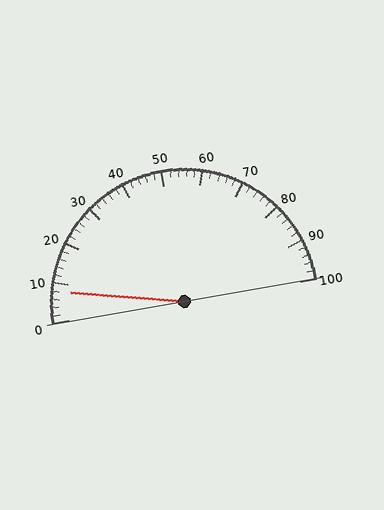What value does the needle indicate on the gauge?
The needle indicates approximately 8.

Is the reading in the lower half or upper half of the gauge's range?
The reading is in the lower half of the range (0 to 100).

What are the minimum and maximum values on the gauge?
The gauge ranges from 0 to 100.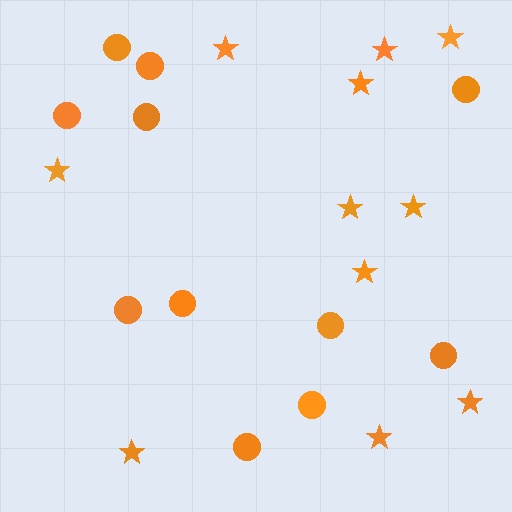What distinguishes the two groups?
There are 2 groups: one group of circles (11) and one group of stars (11).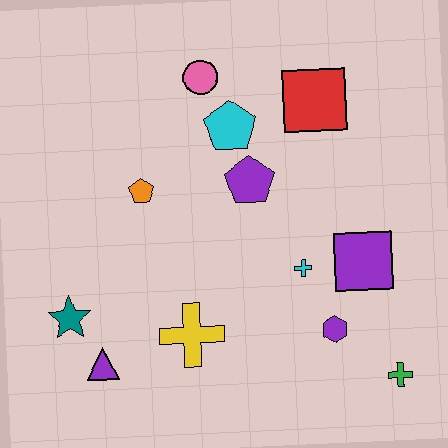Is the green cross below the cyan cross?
Yes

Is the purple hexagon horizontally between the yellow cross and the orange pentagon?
No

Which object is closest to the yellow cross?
The purple triangle is closest to the yellow cross.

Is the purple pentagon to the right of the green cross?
No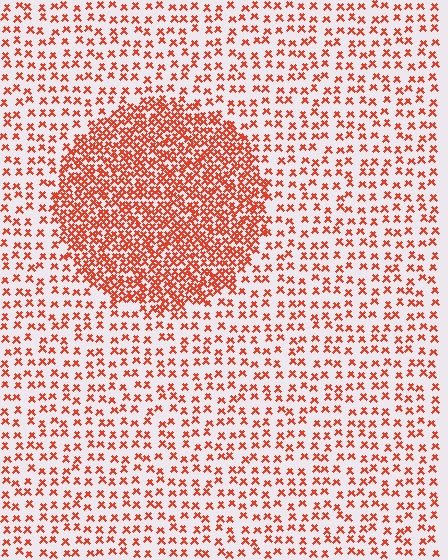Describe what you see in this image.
The image contains small red elements arranged at two different densities. A circle-shaped region is visible where the elements are more densely packed than the surrounding area.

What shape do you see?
I see a circle.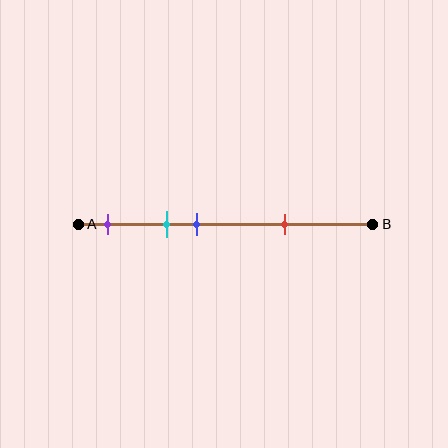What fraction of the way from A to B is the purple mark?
The purple mark is approximately 10% (0.1) of the way from A to B.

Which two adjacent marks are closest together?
The cyan and blue marks are the closest adjacent pair.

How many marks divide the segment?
There are 4 marks dividing the segment.